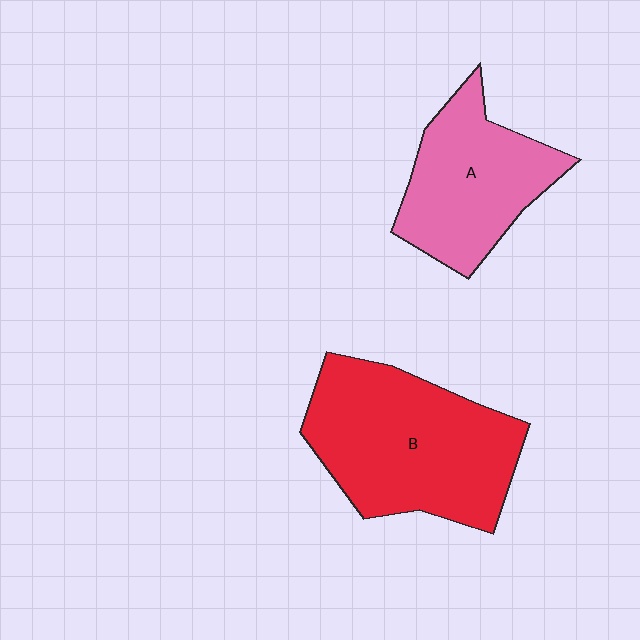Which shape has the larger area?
Shape B (red).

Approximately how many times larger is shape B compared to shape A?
Approximately 1.4 times.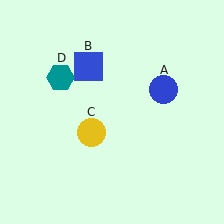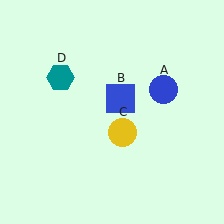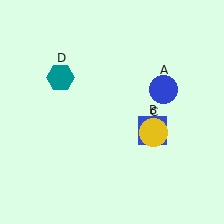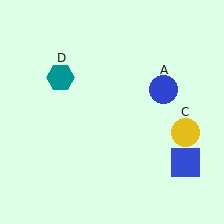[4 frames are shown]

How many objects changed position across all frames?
2 objects changed position: blue square (object B), yellow circle (object C).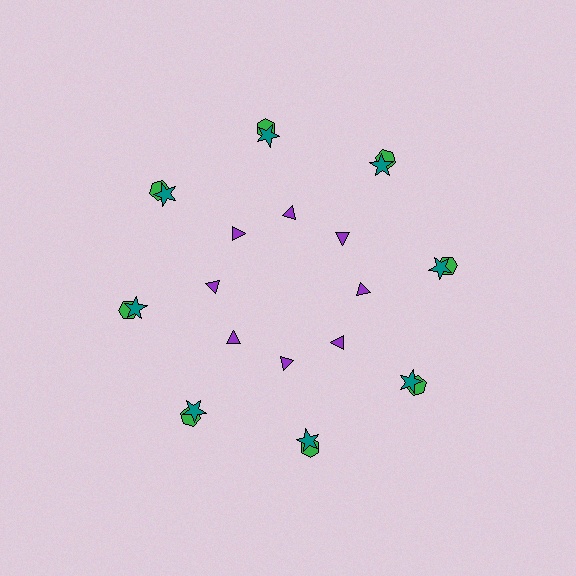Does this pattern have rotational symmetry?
Yes, this pattern has 8-fold rotational symmetry. It looks the same after rotating 45 degrees around the center.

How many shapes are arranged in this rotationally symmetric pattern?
There are 24 shapes, arranged in 8 groups of 3.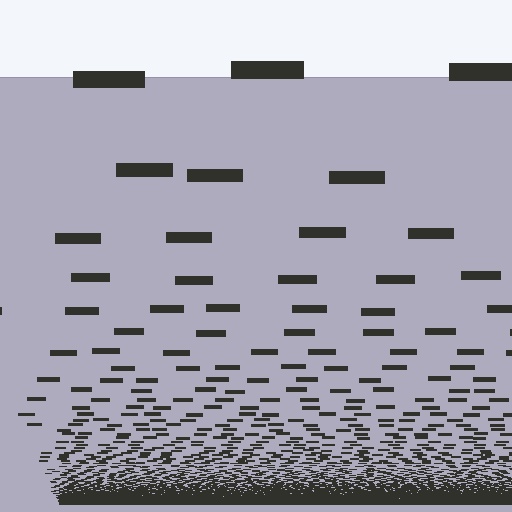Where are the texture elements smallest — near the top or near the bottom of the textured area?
Near the bottom.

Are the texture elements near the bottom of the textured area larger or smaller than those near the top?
Smaller. The gradient is inverted — elements near the bottom are smaller and denser.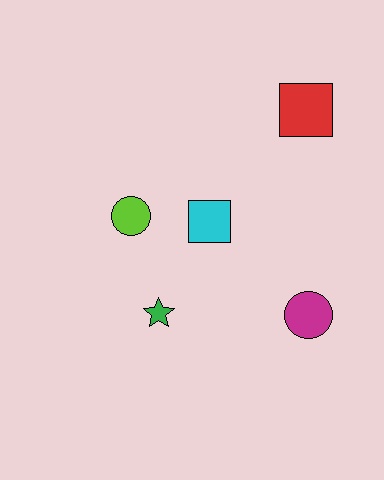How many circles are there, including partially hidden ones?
There are 2 circles.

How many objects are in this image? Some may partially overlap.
There are 5 objects.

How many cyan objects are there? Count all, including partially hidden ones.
There is 1 cyan object.